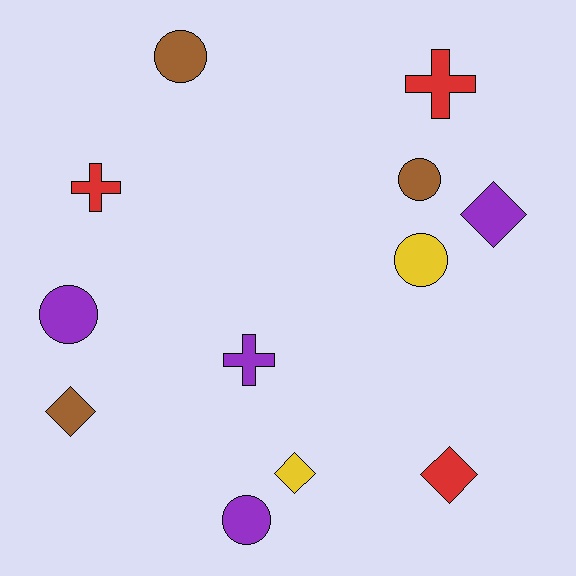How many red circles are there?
There are no red circles.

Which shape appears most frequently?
Circle, with 5 objects.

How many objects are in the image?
There are 12 objects.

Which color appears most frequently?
Purple, with 4 objects.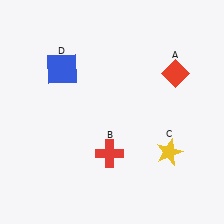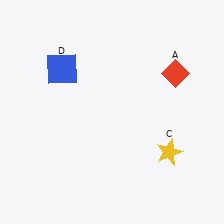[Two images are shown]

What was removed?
The red cross (B) was removed in Image 2.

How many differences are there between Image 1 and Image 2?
There is 1 difference between the two images.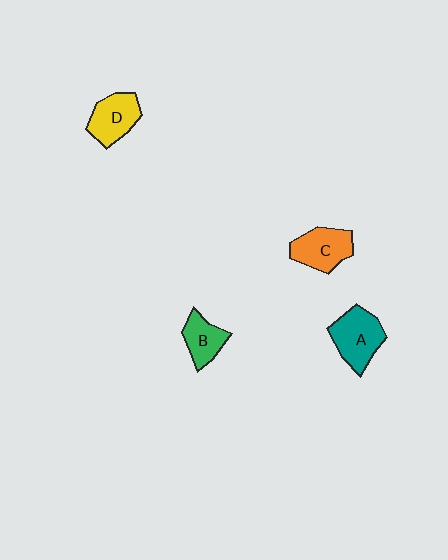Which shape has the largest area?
Shape A (teal).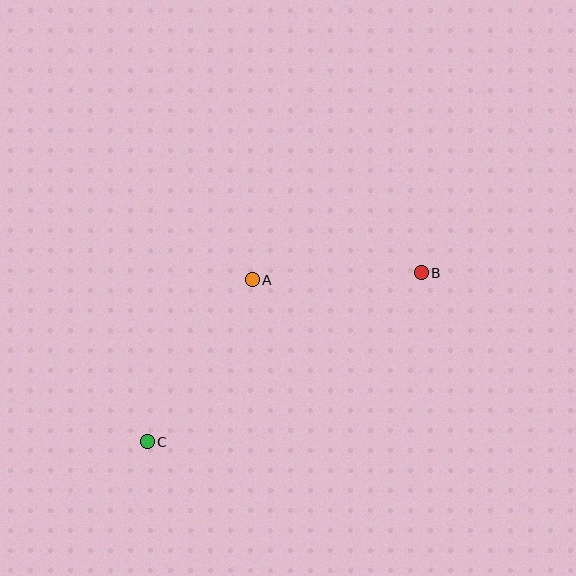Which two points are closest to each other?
Points A and B are closest to each other.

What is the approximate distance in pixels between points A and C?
The distance between A and C is approximately 193 pixels.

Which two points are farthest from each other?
Points B and C are farthest from each other.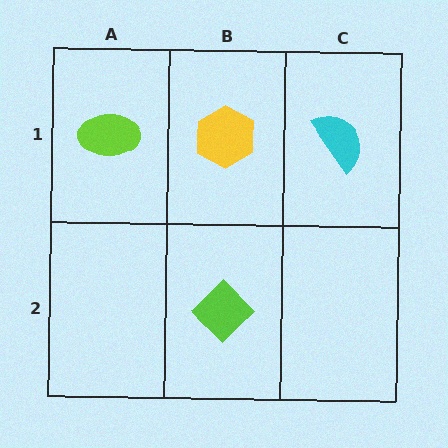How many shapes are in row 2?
1 shape.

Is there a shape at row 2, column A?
No, that cell is empty.